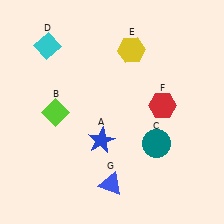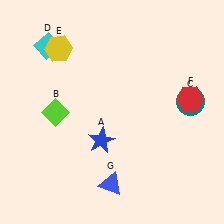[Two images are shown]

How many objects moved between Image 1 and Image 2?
3 objects moved between the two images.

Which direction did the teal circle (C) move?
The teal circle (C) moved up.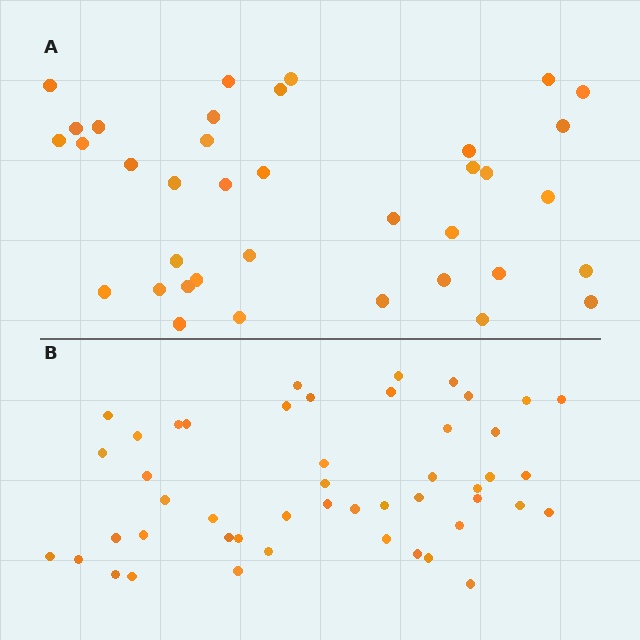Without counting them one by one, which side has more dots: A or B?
Region B (the bottom region) has more dots.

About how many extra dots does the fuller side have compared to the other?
Region B has roughly 12 or so more dots than region A.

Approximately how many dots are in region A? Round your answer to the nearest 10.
About 40 dots. (The exact count is 37, which rounds to 40.)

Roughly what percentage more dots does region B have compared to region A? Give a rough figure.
About 30% more.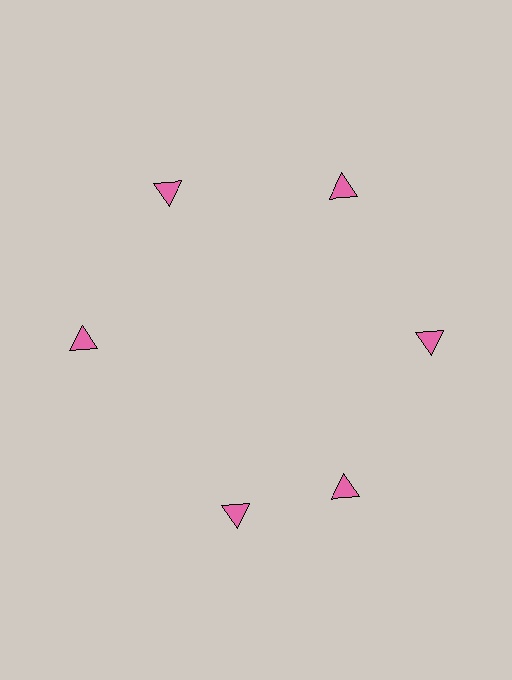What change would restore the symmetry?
The symmetry would be restored by rotating it back into even spacing with its neighbors so that all 6 triangles sit at equal angles and equal distance from the center.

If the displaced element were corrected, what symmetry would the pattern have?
It would have 6-fold rotational symmetry — the pattern would map onto itself every 60 degrees.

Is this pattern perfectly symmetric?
No. The 6 pink triangles are arranged in a ring, but one element near the 7 o'clock position is rotated out of alignment along the ring, breaking the 6-fold rotational symmetry.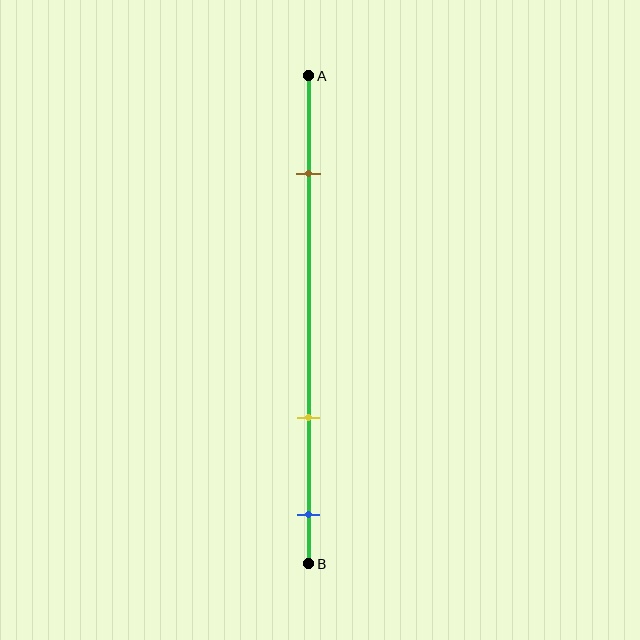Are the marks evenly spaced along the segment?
No, the marks are not evenly spaced.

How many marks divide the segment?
There are 3 marks dividing the segment.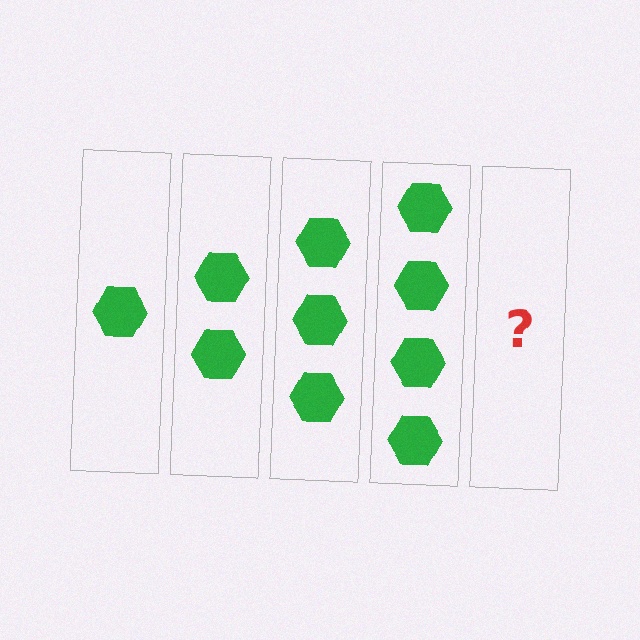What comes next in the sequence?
The next element should be 5 hexagons.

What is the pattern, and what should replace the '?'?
The pattern is that each step adds one more hexagon. The '?' should be 5 hexagons.